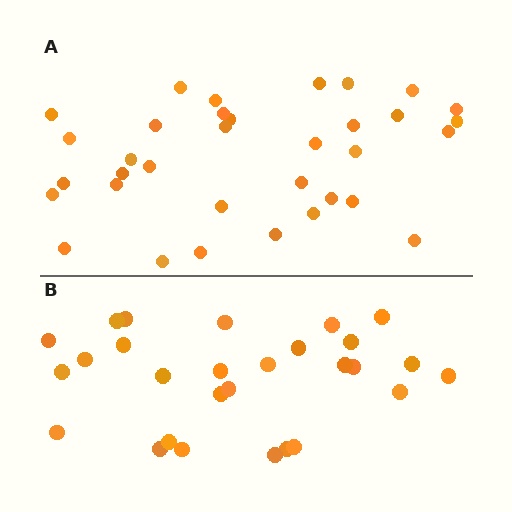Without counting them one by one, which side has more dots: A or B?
Region A (the top region) has more dots.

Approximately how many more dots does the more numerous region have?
Region A has about 6 more dots than region B.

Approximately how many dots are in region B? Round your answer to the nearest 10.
About 30 dots. (The exact count is 28, which rounds to 30.)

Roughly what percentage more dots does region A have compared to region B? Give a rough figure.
About 20% more.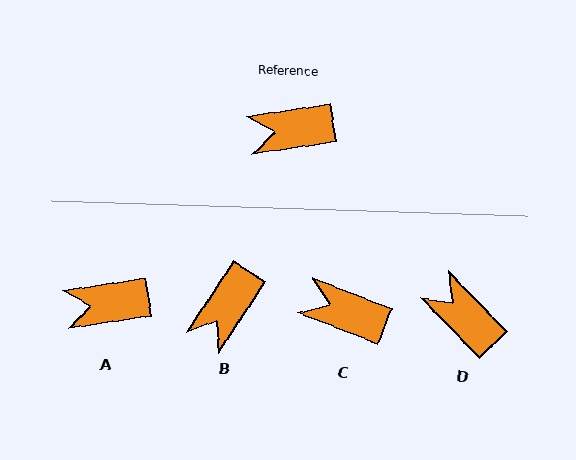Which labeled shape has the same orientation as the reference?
A.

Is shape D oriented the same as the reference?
No, it is off by about 54 degrees.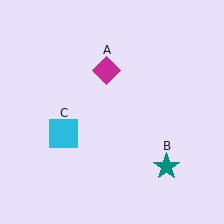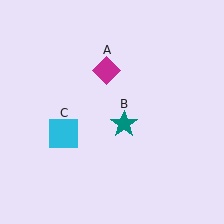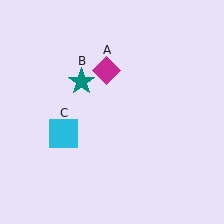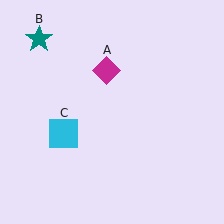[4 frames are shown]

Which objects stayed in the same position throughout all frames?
Magenta diamond (object A) and cyan square (object C) remained stationary.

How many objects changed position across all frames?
1 object changed position: teal star (object B).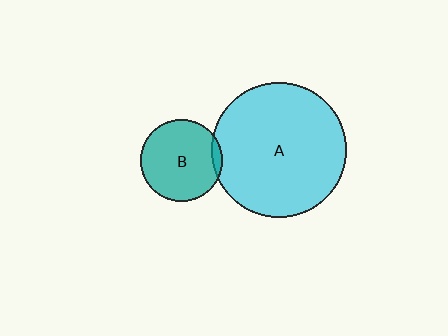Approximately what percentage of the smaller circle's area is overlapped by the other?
Approximately 5%.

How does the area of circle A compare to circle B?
Approximately 2.7 times.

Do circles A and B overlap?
Yes.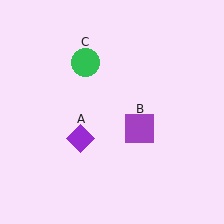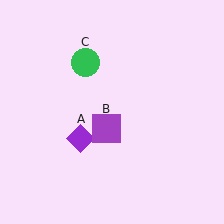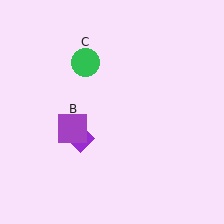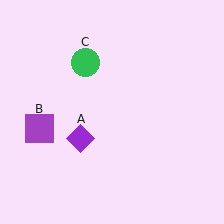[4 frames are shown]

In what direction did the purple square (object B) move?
The purple square (object B) moved left.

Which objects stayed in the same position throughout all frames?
Purple diamond (object A) and green circle (object C) remained stationary.